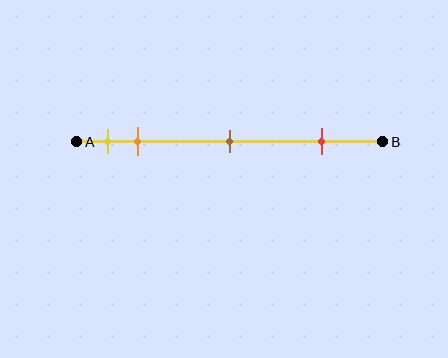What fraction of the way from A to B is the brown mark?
The brown mark is approximately 50% (0.5) of the way from A to B.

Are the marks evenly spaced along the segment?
No, the marks are not evenly spaced.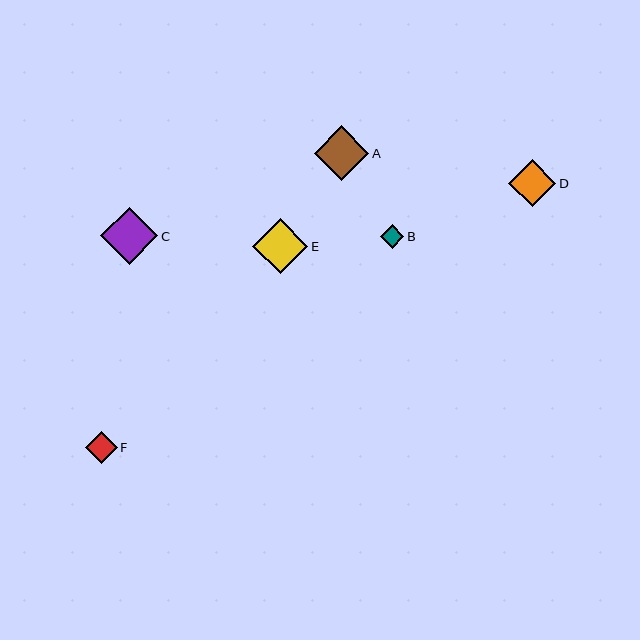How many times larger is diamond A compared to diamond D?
Diamond A is approximately 1.2 times the size of diamond D.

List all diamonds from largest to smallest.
From largest to smallest: C, E, A, D, F, B.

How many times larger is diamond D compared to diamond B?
Diamond D is approximately 2.0 times the size of diamond B.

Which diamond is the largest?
Diamond C is the largest with a size of approximately 57 pixels.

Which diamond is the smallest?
Diamond B is the smallest with a size of approximately 23 pixels.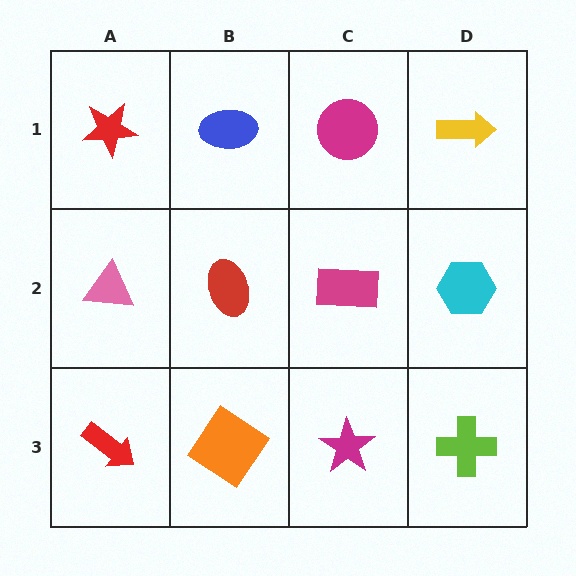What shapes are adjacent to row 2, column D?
A yellow arrow (row 1, column D), a lime cross (row 3, column D), a magenta rectangle (row 2, column C).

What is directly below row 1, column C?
A magenta rectangle.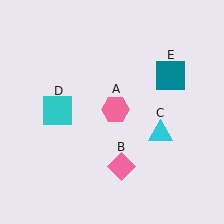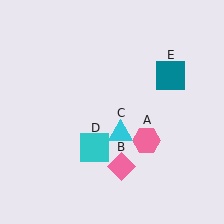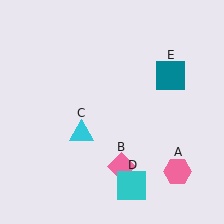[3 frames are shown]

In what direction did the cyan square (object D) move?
The cyan square (object D) moved down and to the right.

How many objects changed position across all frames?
3 objects changed position: pink hexagon (object A), cyan triangle (object C), cyan square (object D).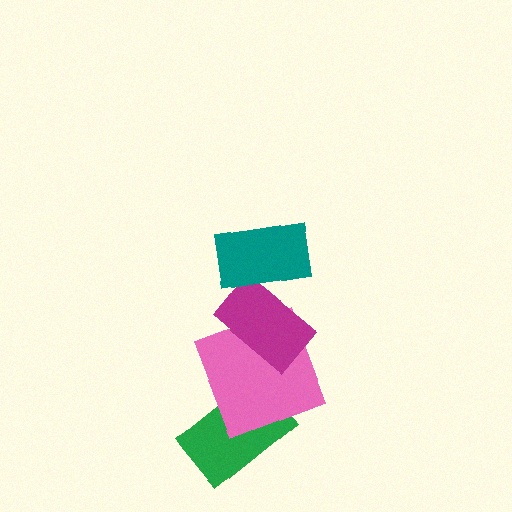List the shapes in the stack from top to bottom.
From top to bottom: the teal rectangle, the magenta rectangle, the pink square, the green rectangle.